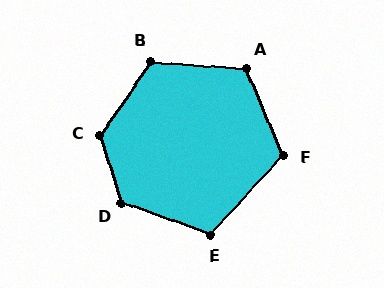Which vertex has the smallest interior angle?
E, at approximately 113 degrees.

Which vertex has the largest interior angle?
C, at approximately 129 degrees.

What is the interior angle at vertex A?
Approximately 118 degrees (obtuse).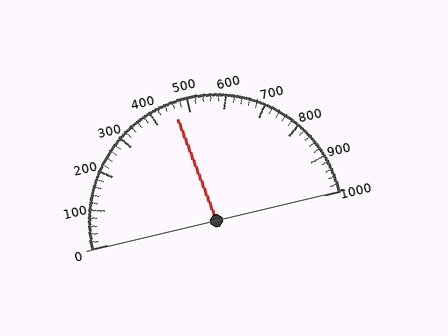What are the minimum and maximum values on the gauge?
The gauge ranges from 0 to 1000.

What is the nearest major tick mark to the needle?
The nearest major tick mark is 500.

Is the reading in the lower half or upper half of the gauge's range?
The reading is in the lower half of the range (0 to 1000).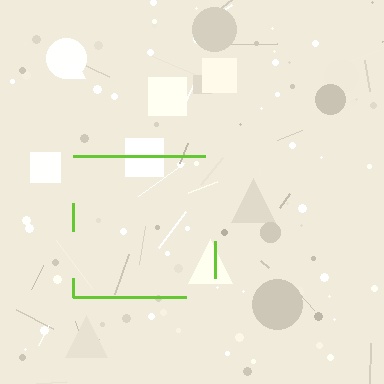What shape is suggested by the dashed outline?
The dashed outline suggests a square.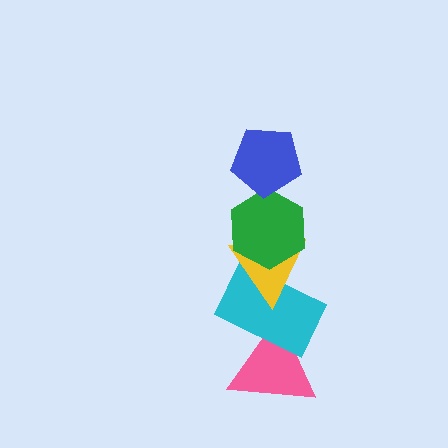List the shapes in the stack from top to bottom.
From top to bottom: the blue pentagon, the green hexagon, the yellow triangle, the cyan rectangle, the pink triangle.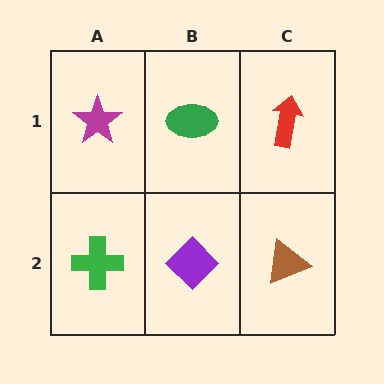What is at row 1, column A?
A magenta star.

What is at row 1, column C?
A red arrow.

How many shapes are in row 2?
3 shapes.